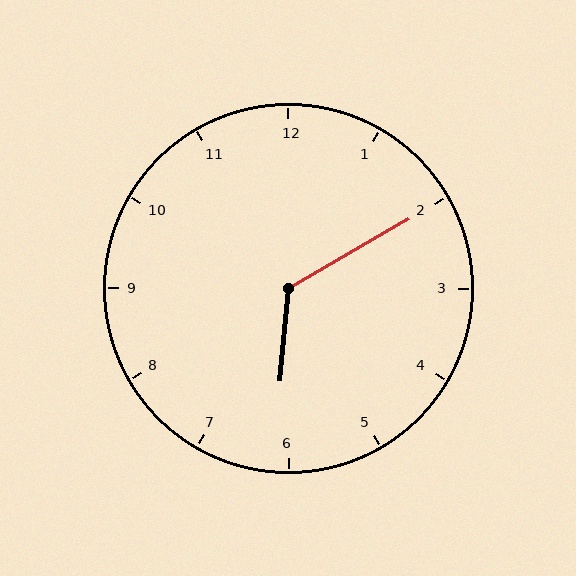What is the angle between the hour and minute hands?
Approximately 125 degrees.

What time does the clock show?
6:10.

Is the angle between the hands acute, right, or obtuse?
It is obtuse.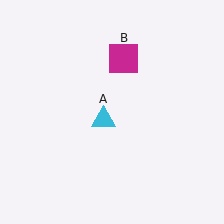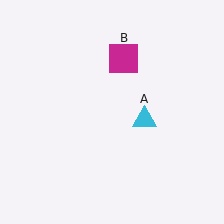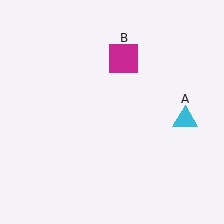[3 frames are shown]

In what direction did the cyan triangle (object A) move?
The cyan triangle (object A) moved right.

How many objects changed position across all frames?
1 object changed position: cyan triangle (object A).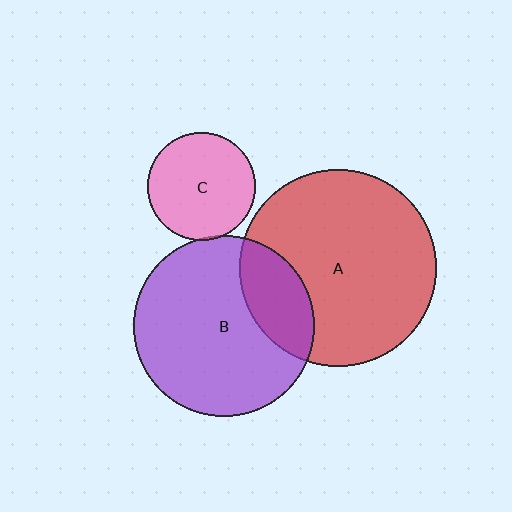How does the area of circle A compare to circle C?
Approximately 3.3 times.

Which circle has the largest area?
Circle A (red).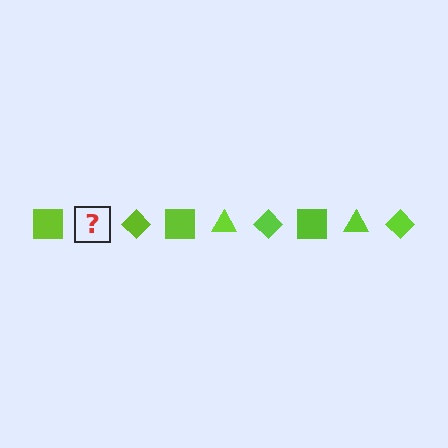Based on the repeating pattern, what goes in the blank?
The blank should be a lime triangle.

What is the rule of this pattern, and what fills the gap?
The rule is that the pattern cycles through square, triangle, diamond shapes in lime. The gap should be filled with a lime triangle.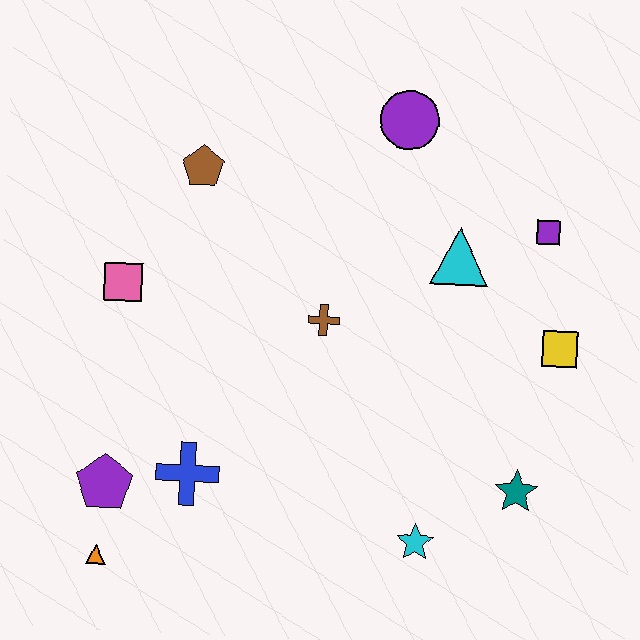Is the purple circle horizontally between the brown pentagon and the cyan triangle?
Yes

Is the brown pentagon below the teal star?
No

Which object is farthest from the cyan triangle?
The orange triangle is farthest from the cyan triangle.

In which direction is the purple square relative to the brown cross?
The purple square is to the right of the brown cross.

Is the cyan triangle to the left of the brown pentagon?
No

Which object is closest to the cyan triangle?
The purple square is closest to the cyan triangle.